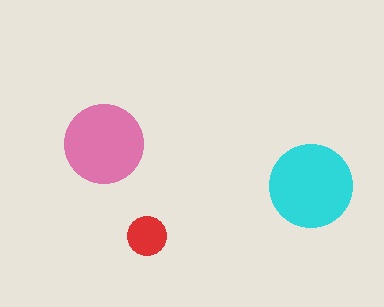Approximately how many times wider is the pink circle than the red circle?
About 2 times wider.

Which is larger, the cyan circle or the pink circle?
The cyan one.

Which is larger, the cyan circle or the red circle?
The cyan one.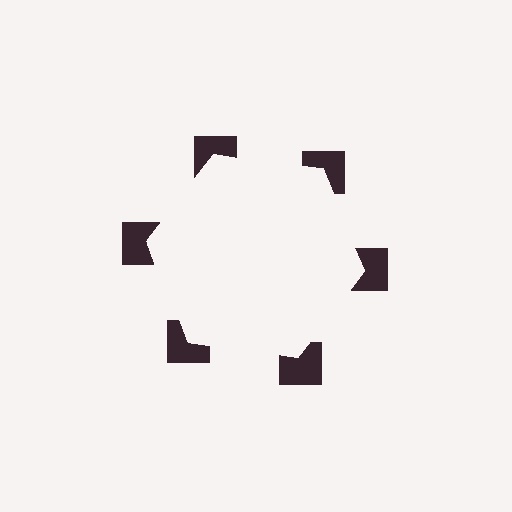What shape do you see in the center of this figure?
An illusory hexagon — its edges are inferred from the aligned wedge cuts in the notched squares, not physically drawn.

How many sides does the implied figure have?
6 sides.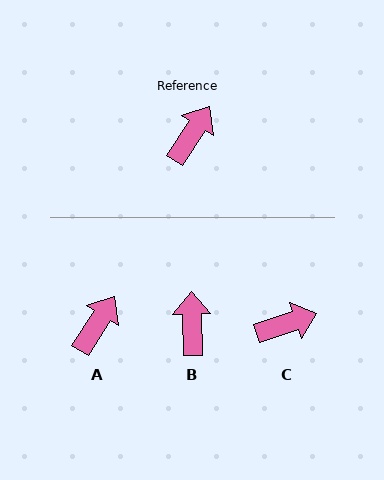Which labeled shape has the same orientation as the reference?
A.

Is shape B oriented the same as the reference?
No, it is off by about 34 degrees.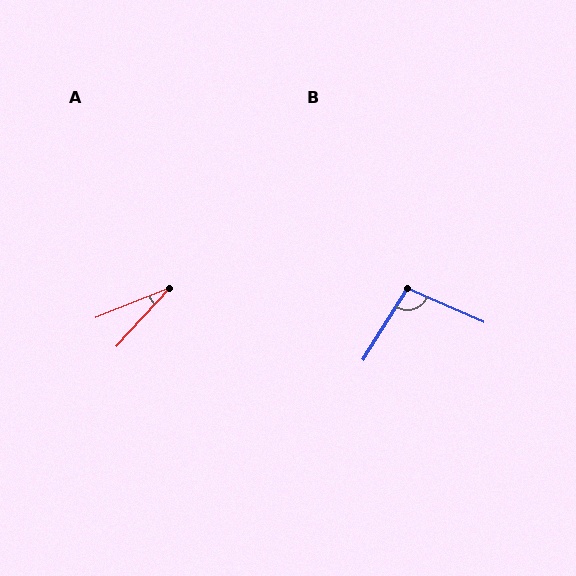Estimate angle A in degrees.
Approximately 26 degrees.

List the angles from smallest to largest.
A (26°), B (98°).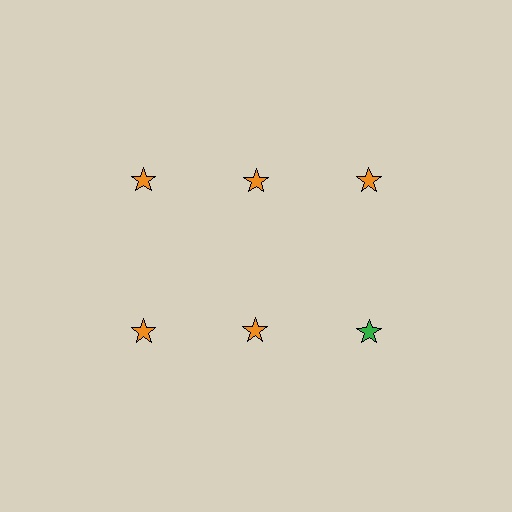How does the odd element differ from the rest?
It has a different color: green instead of orange.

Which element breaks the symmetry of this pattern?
The green star in the second row, center column breaks the symmetry. All other shapes are orange stars.